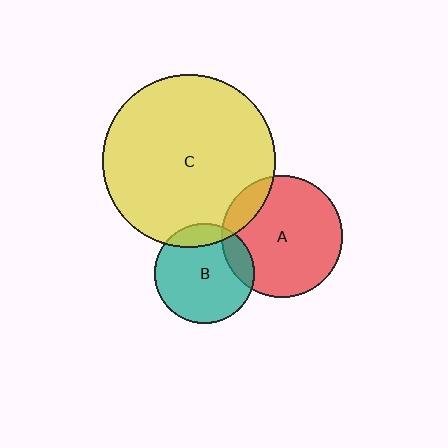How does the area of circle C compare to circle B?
Approximately 3.0 times.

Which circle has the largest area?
Circle C (yellow).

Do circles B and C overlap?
Yes.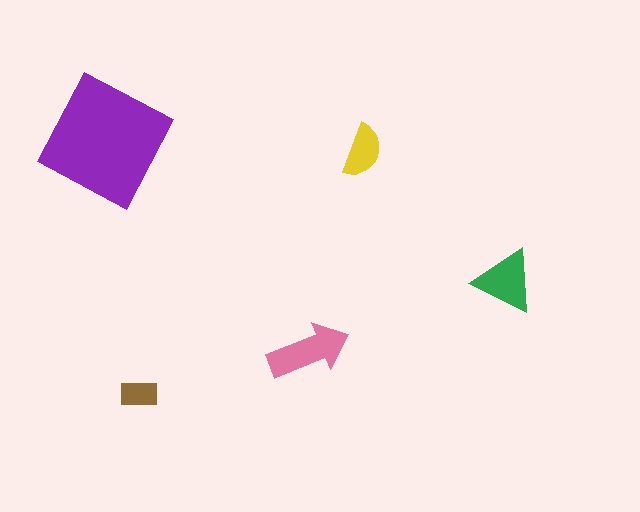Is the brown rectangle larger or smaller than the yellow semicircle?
Smaller.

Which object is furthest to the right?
The green triangle is rightmost.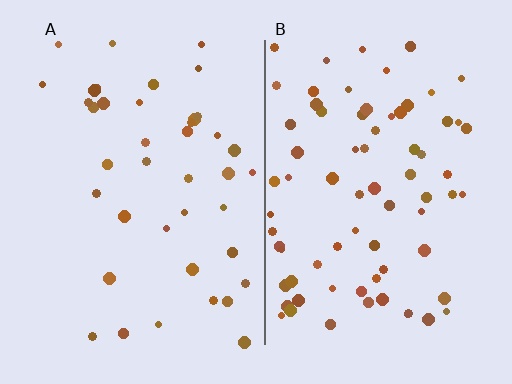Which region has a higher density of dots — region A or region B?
B (the right).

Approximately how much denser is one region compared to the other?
Approximately 1.8× — region B over region A.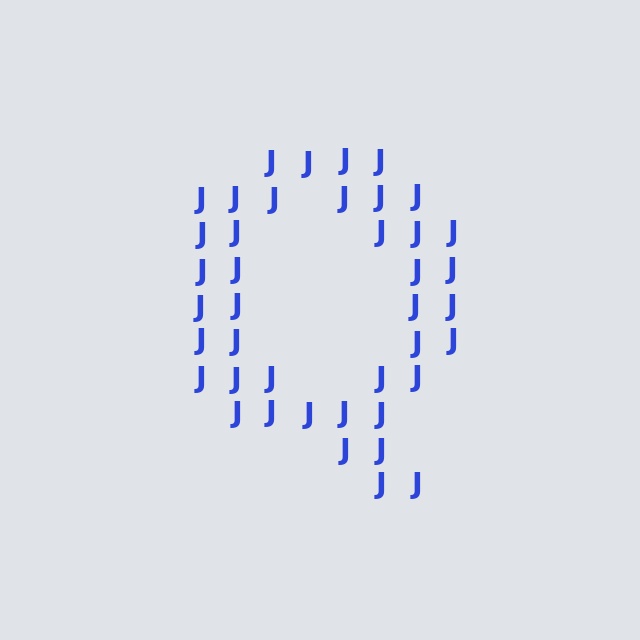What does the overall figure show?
The overall figure shows the letter Q.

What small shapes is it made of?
It is made of small letter J's.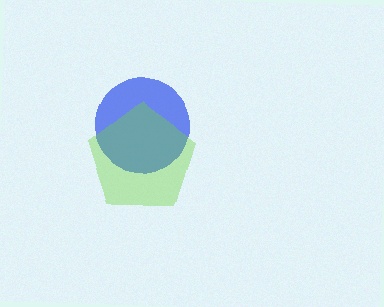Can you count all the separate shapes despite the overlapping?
Yes, there are 2 separate shapes.